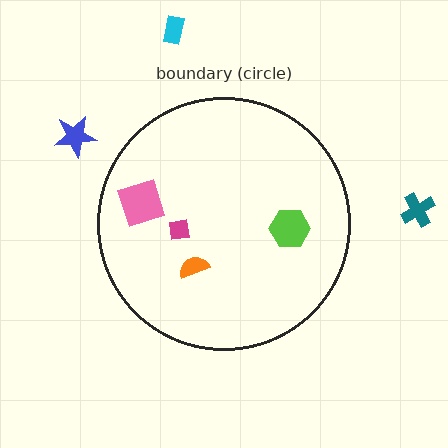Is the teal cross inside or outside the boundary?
Outside.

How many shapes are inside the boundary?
4 inside, 3 outside.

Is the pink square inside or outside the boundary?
Inside.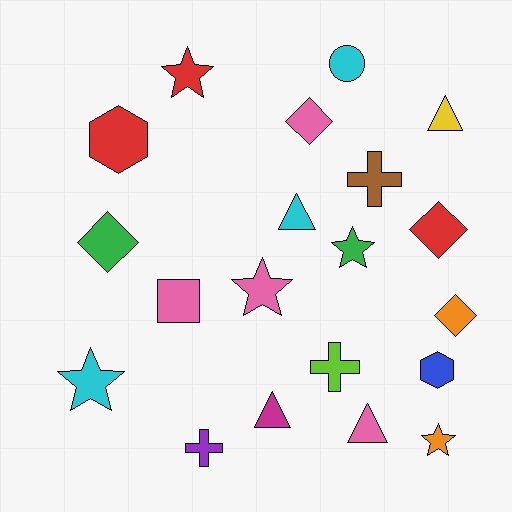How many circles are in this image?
There is 1 circle.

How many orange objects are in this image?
There are 2 orange objects.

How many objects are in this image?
There are 20 objects.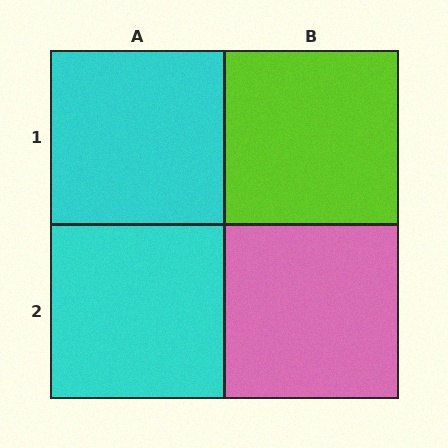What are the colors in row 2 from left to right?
Cyan, pink.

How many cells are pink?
1 cell is pink.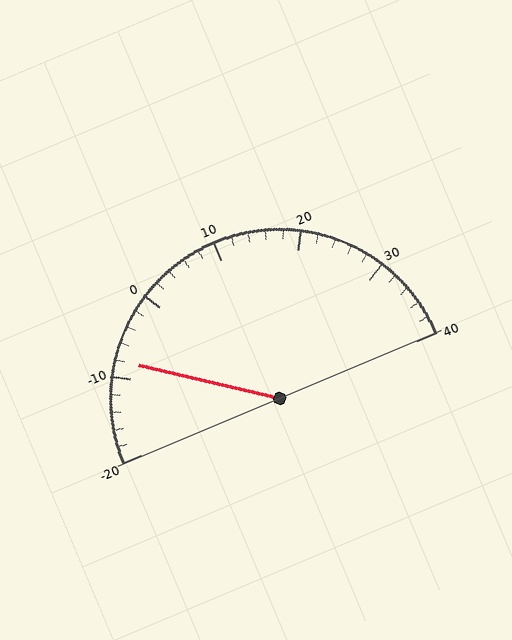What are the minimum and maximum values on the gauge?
The gauge ranges from -20 to 40.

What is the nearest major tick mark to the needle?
The nearest major tick mark is -10.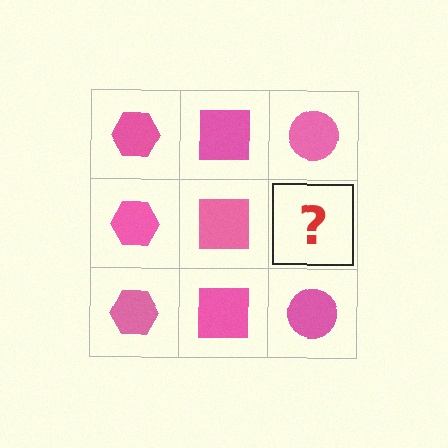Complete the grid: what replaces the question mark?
The question mark should be replaced with a pink circle.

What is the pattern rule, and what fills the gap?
The rule is that each column has a consistent shape. The gap should be filled with a pink circle.